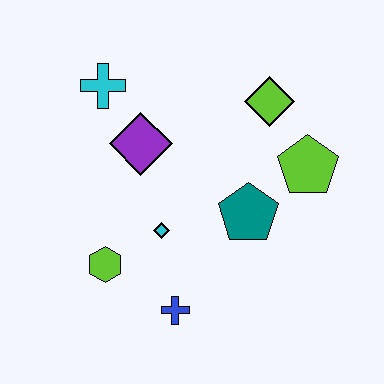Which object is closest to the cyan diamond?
The lime hexagon is closest to the cyan diamond.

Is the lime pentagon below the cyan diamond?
No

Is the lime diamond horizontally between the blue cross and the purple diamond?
No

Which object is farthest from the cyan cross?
The blue cross is farthest from the cyan cross.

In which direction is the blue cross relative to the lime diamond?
The blue cross is below the lime diamond.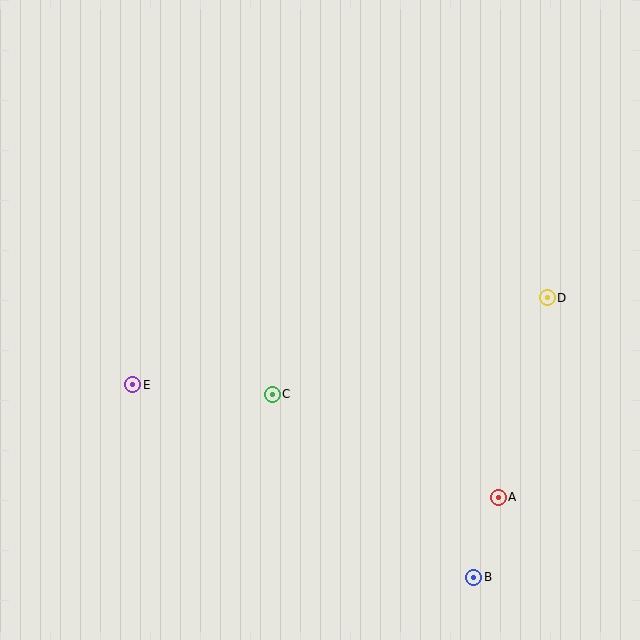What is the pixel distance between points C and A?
The distance between C and A is 249 pixels.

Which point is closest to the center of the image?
Point C at (272, 394) is closest to the center.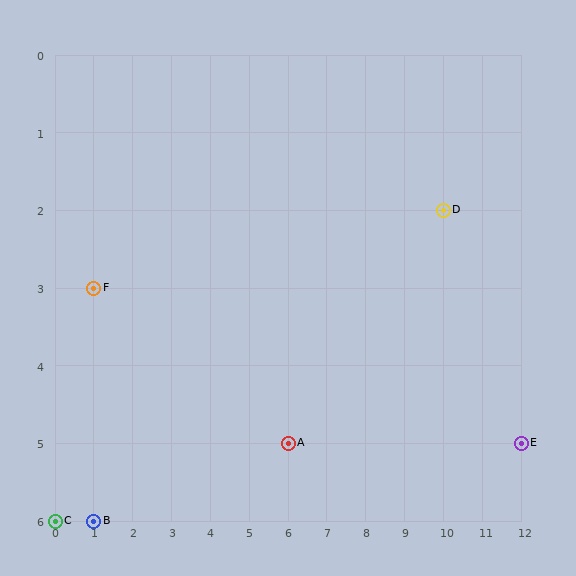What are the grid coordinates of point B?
Point B is at grid coordinates (1, 6).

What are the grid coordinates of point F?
Point F is at grid coordinates (1, 3).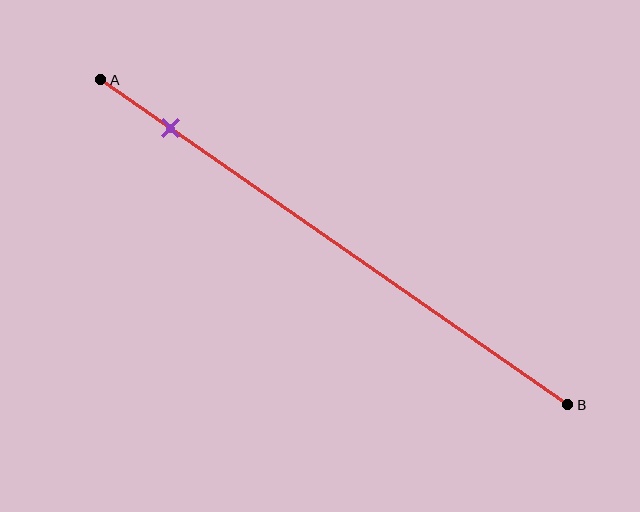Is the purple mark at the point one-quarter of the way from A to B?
No, the mark is at about 15% from A, not at the 25% one-quarter point.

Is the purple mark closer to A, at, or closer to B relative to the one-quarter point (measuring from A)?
The purple mark is closer to point A than the one-quarter point of segment AB.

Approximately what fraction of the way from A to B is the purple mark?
The purple mark is approximately 15% of the way from A to B.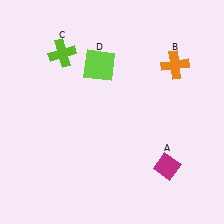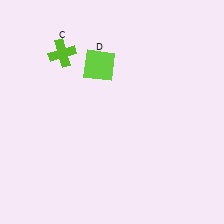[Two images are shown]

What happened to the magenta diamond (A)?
The magenta diamond (A) was removed in Image 2. It was in the bottom-right area of Image 1.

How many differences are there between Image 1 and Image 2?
There are 2 differences between the two images.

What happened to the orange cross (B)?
The orange cross (B) was removed in Image 2. It was in the top-right area of Image 1.